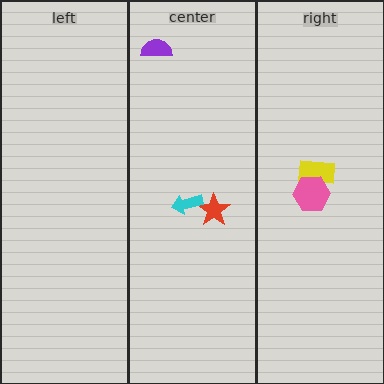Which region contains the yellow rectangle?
The right region.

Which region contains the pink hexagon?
The right region.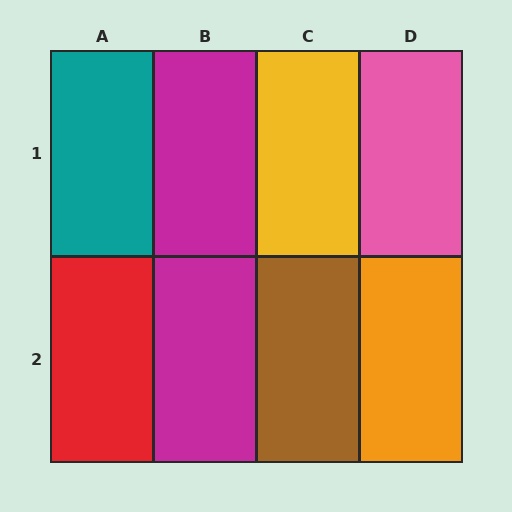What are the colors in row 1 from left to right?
Teal, magenta, yellow, pink.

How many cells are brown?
1 cell is brown.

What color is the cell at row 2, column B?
Magenta.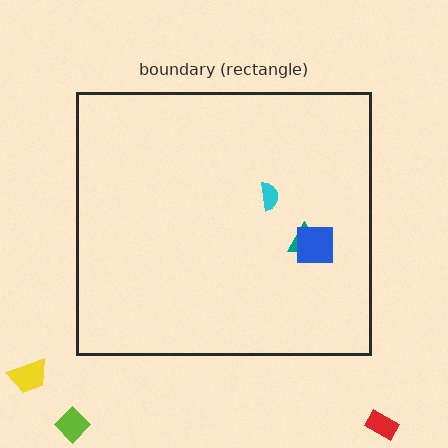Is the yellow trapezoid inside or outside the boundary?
Outside.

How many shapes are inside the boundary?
3 inside, 3 outside.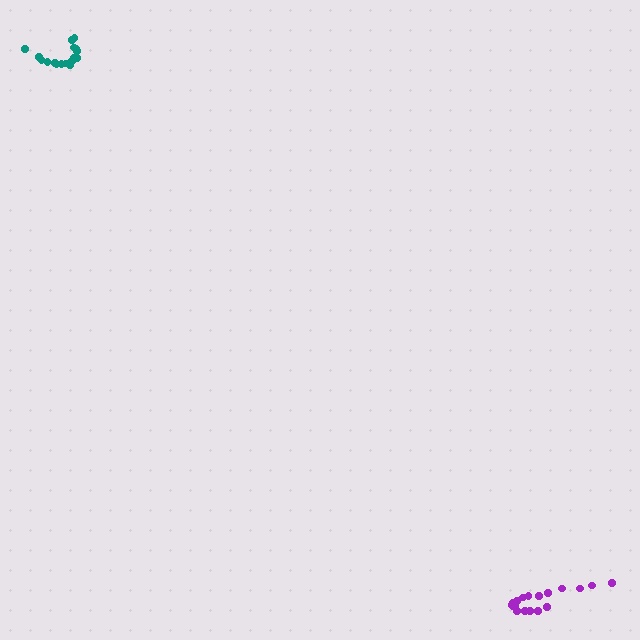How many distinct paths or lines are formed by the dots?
There are 2 distinct paths.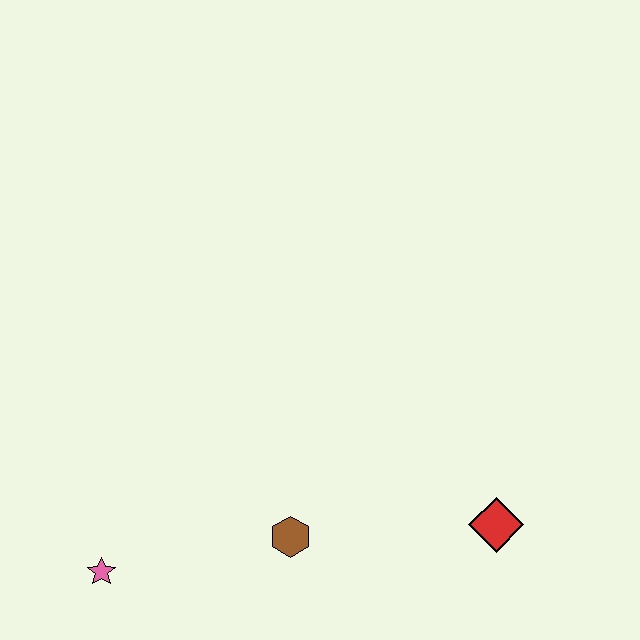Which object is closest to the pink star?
The brown hexagon is closest to the pink star.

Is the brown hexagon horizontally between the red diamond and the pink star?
Yes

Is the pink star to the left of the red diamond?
Yes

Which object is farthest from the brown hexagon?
The red diamond is farthest from the brown hexagon.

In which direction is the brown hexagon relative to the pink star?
The brown hexagon is to the right of the pink star.